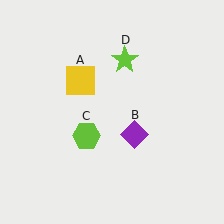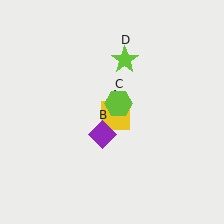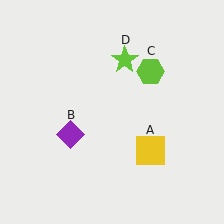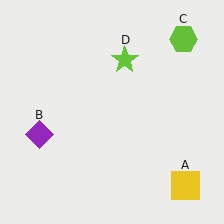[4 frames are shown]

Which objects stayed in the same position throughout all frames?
Lime star (object D) remained stationary.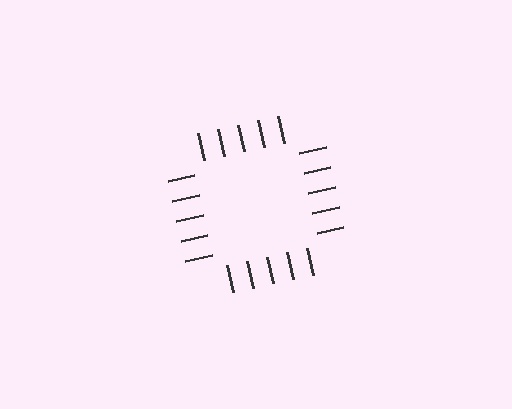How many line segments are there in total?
20 — 5 along each of the 4 edges.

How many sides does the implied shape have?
4 sides — the line-ends trace a square.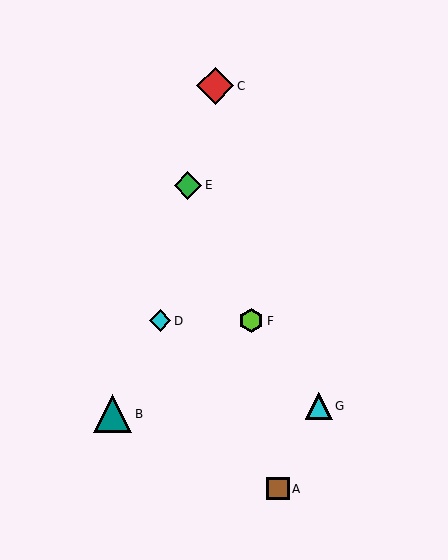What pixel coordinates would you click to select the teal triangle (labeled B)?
Click at (113, 414) to select the teal triangle B.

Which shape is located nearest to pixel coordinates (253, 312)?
The lime hexagon (labeled F) at (251, 321) is nearest to that location.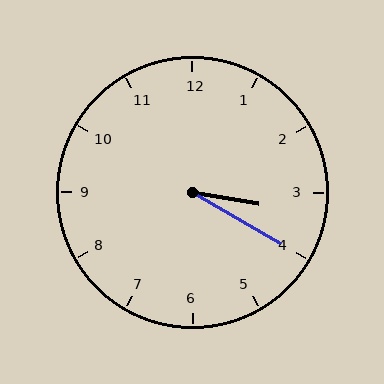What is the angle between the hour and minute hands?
Approximately 20 degrees.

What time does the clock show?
3:20.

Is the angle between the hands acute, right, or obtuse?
It is acute.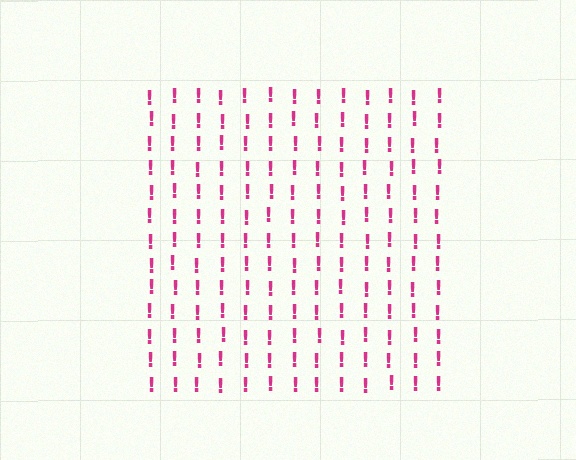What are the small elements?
The small elements are exclamation marks.